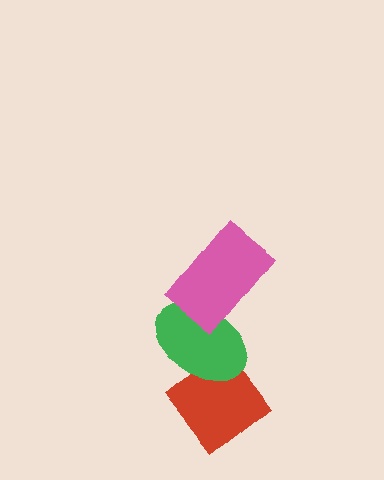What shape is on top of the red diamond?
The green ellipse is on top of the red diamond.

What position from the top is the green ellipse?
The green ellipse is 2nd from the top.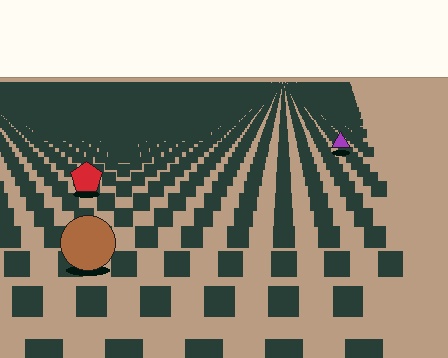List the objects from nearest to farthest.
From nearest to farthest: the brown circle, the red pentagon, the purple triangle.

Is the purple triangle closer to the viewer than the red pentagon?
No. The red pentagon is closer — you can tell from the texture gradient: the ground texture is coarser near it.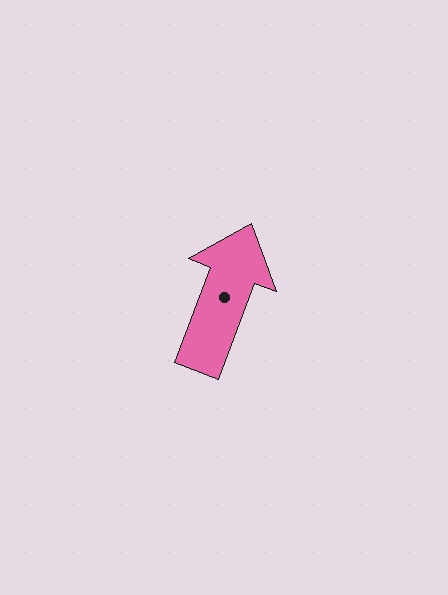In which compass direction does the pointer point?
North.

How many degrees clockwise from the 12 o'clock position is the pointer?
Approximately 21 degrees.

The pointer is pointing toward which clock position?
Roughly 1 o'clock.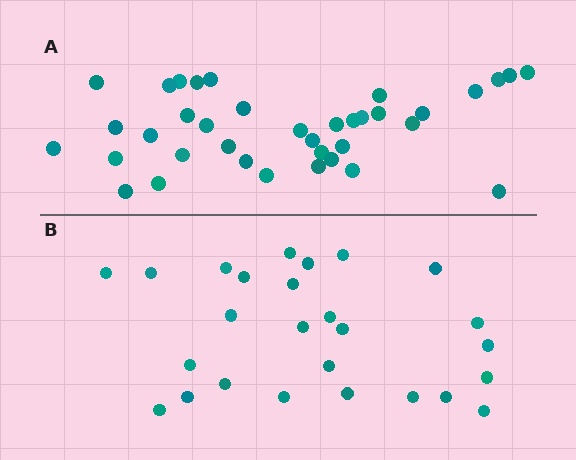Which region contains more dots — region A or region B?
Region A (the top region) has more dots.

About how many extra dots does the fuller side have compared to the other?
Region A has roughly 12 or so more dots than region B.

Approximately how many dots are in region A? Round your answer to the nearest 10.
About 40 dots. (The exact count is 37, which rounds to 40.)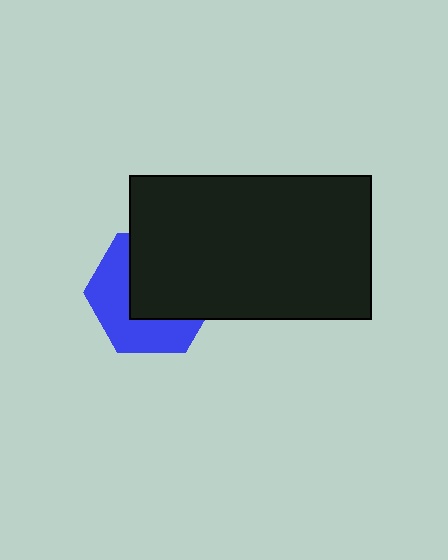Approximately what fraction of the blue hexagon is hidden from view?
Roughly 53% of the blue hexagon is hidden behind the black rectangle.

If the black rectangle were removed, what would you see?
You would see the complete blue hexagon.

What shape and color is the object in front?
The object in front is a black rectangle.